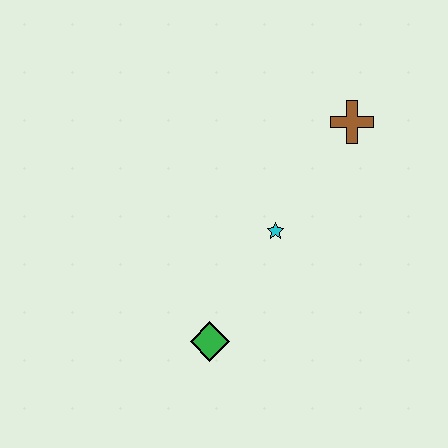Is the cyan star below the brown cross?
Yes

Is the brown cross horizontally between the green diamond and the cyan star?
No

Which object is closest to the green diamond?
The cyan star is closest to the green diamond.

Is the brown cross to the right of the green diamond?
Yes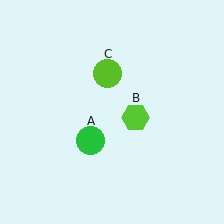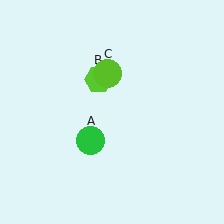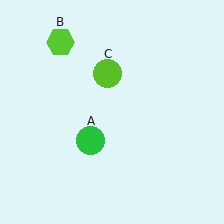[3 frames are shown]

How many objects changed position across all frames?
1 object changed position: lime hexagon (object B).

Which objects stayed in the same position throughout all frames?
Green circle (object A) and lime circle (object C) remained stationary.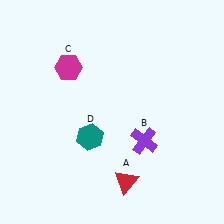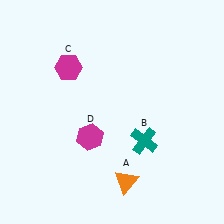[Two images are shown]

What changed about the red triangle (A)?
In Image 1, A is red. In Image 2, it changed to orange.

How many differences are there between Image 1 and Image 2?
There are 3 differences between the two images.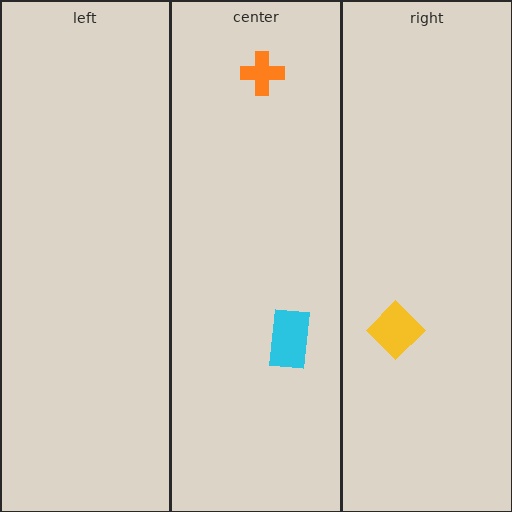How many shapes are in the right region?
1.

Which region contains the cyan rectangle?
The center region.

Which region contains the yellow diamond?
The right region.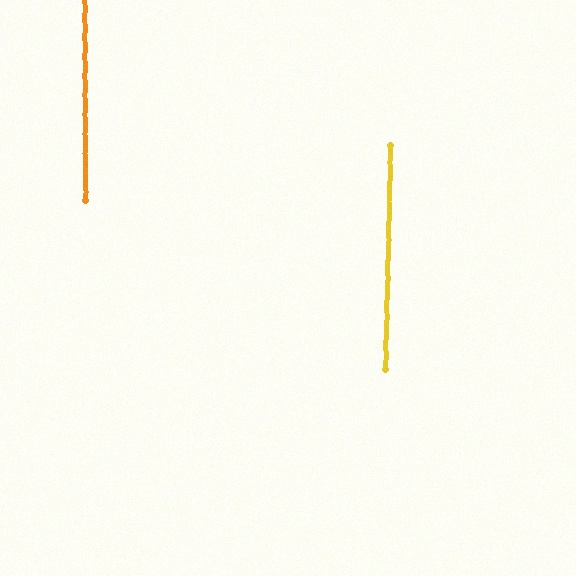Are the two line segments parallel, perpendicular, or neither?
Parallel — their directions differ by only 1.5°.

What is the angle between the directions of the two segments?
Approximately 1 degree.